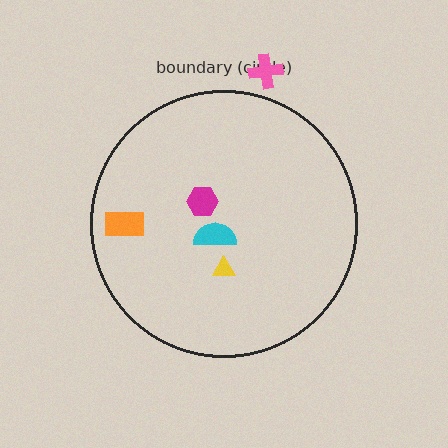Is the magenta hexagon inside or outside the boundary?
Inside.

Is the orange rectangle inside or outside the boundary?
Inside.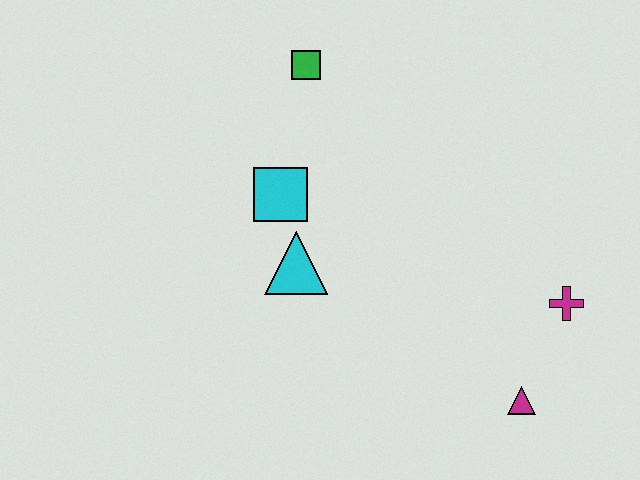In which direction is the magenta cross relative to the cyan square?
The magenta cross is to the right of the cyan square.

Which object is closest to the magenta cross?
The magenta triangle is closest to the magenta cross.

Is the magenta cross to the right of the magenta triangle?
Yes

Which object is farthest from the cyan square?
The magenta triangle is farthest from the cyan square.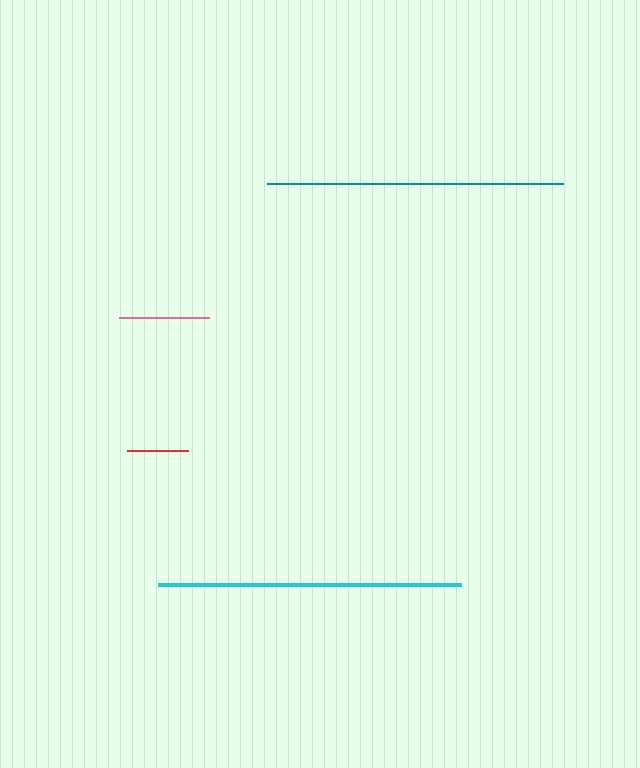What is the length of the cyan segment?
The cyan segment is approximately 303 pixels long.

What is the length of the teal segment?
The teal segment is approximately 296 pixels long.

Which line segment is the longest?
The cyan line is the longest at approximately 303 pixels.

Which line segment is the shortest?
The red line is the shortest at approximately 61 pixels.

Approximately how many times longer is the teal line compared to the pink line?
The teal line is approximately 3.3 times the length of the pink line.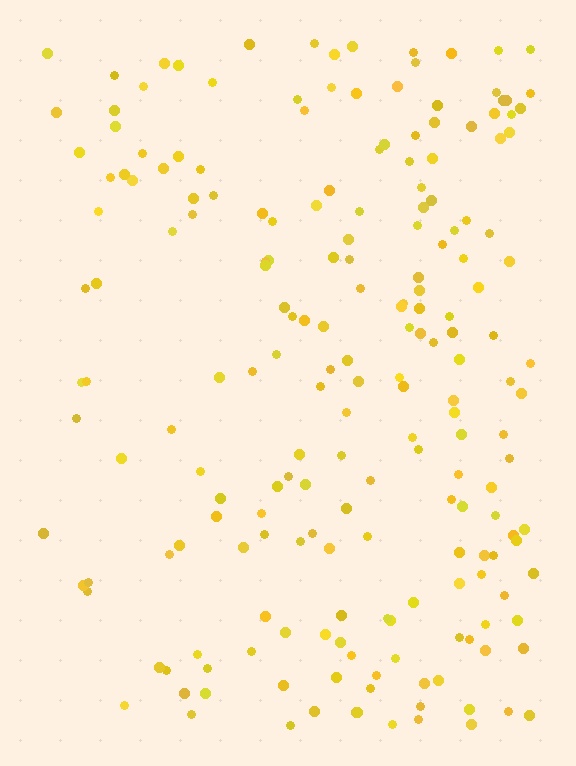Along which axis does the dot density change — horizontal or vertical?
Horizontal.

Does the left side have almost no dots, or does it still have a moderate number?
Still a moderate number, just noticeably fewer than the right.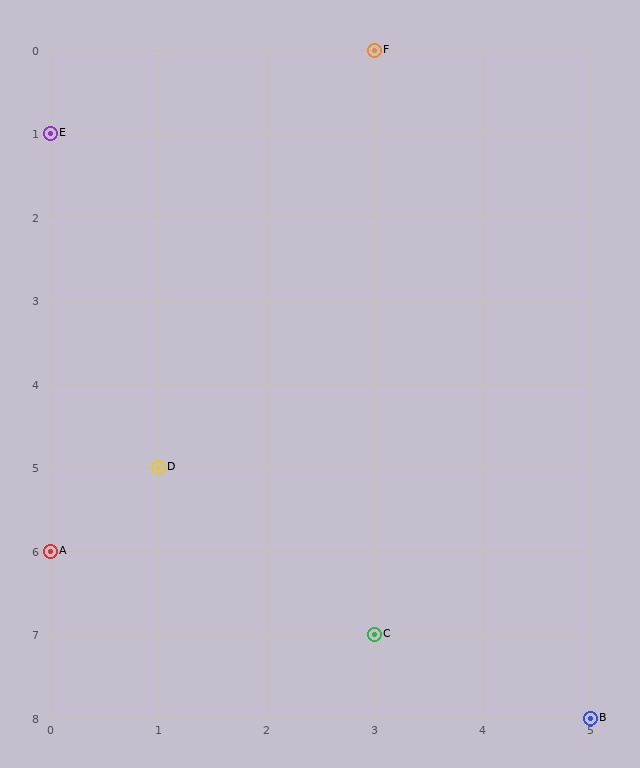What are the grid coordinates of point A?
Point A is at grid coordinates (0, 6).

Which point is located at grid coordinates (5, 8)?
Point B is at (5, 8).